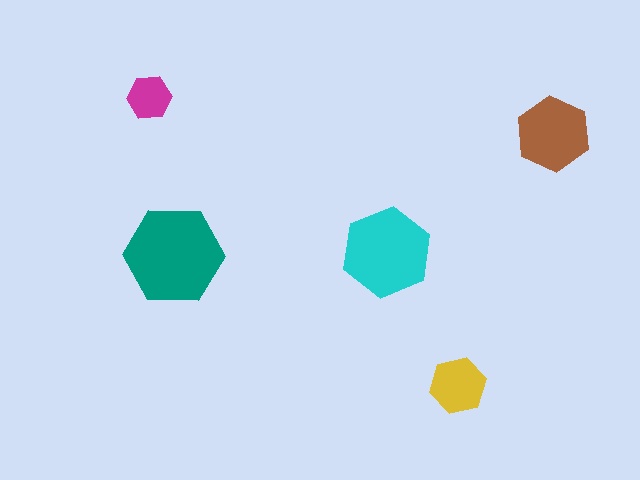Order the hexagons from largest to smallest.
the teal one, the cyan one, the brown one, the yellow one, the magenta one.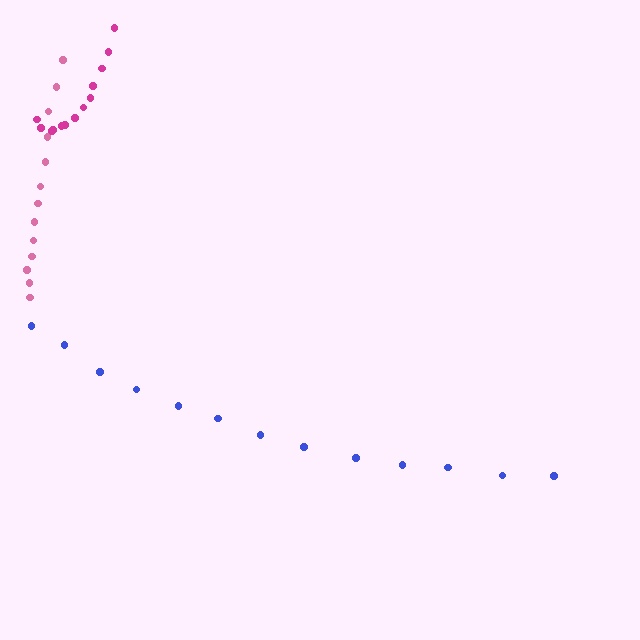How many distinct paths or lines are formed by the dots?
There are 3 distinct paths.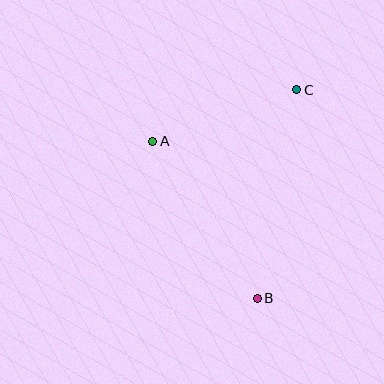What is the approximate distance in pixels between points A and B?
The distance between A and B is approximately 188 pixels.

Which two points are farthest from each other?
Points B and C are farthest from each other.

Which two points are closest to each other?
Points A and C are closest to each other.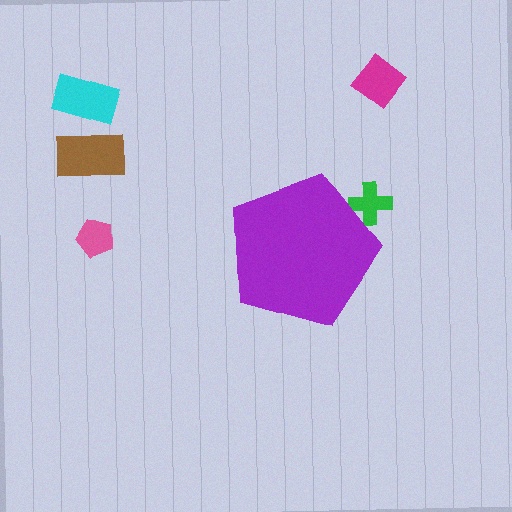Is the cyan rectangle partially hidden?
No, the cyan rectangle is fully visible.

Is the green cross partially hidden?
Yes, the green cross is partially hidden behind the purple pentagon.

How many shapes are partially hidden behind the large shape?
1 shape is partially hidden.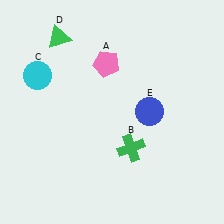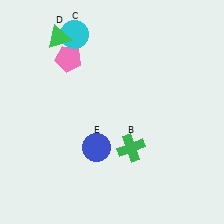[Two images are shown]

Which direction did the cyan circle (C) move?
The cyan circle (C) moved up.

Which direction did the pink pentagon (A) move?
The pink pentagon (A) moved left.